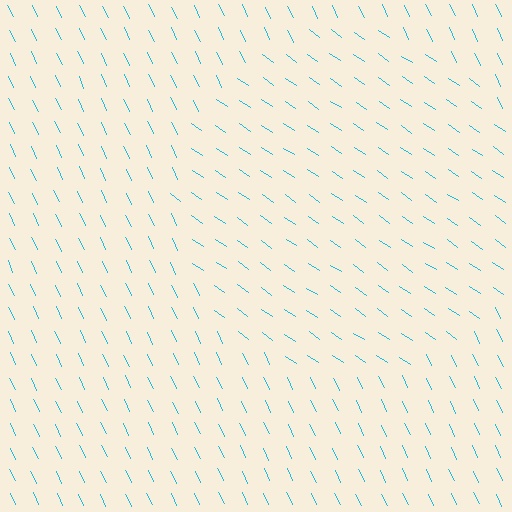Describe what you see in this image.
The image is filled with small cyan line segments. A circle region in the image has lines oriented differently from the surrounding lines, creating a visible texture boundary.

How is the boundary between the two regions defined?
The boundary is defined purely by a change in line orientation (approximately 31 degrees difference). All lines are the same color and thickness.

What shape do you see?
I see a circle.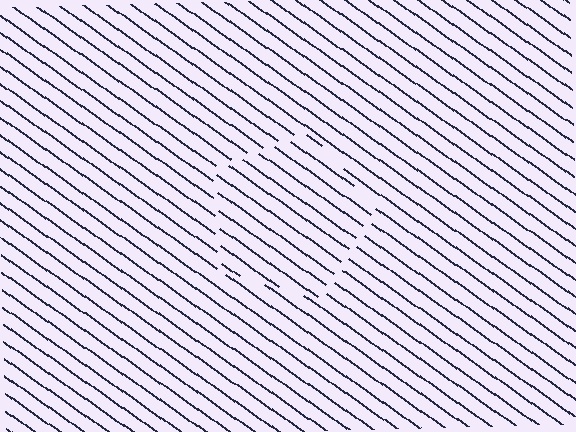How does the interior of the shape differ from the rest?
The interior of the shape contains the same grating, shifted by half a period — the contour is defined by the phase discontinuity where line-ends from the inner and outer gratings abut.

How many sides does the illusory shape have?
5 sides — the line-ends trace a pentagon.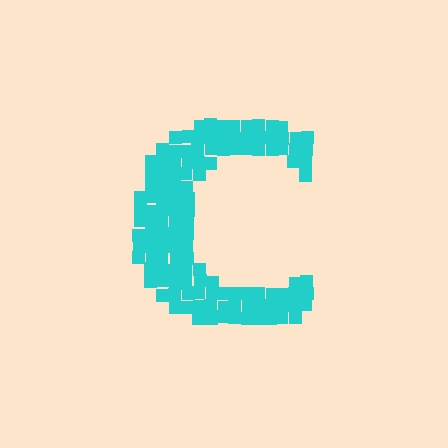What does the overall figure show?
The overall figure shows the letter C.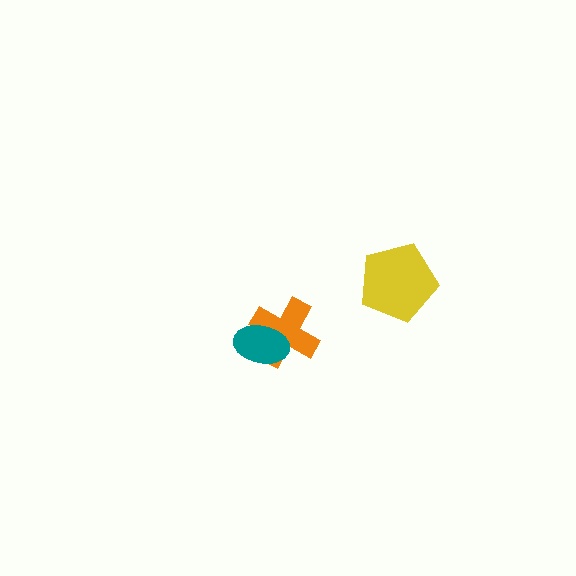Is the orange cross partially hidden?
Yes, it is partially covered by another shape.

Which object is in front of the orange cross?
The teal ellipse is in front of the orange cross.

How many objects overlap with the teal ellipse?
1 object overlaps with the teal ellipse.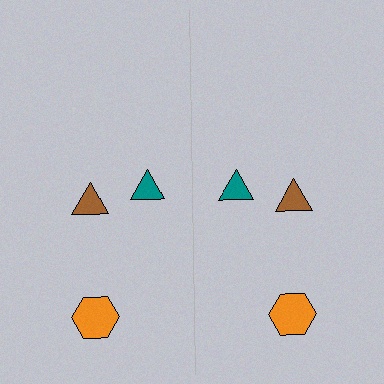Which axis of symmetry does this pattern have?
The pattern has a vertical axis of symmetry running through the center of the image.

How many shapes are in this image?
There are 6 shapes in this image.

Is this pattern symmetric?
Yes, this pattern has bilateral (reflection) symmetry.